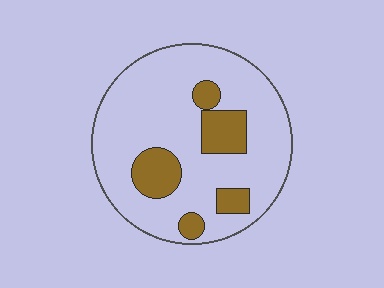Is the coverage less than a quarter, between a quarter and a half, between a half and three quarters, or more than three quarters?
Less than a quarter.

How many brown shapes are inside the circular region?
5.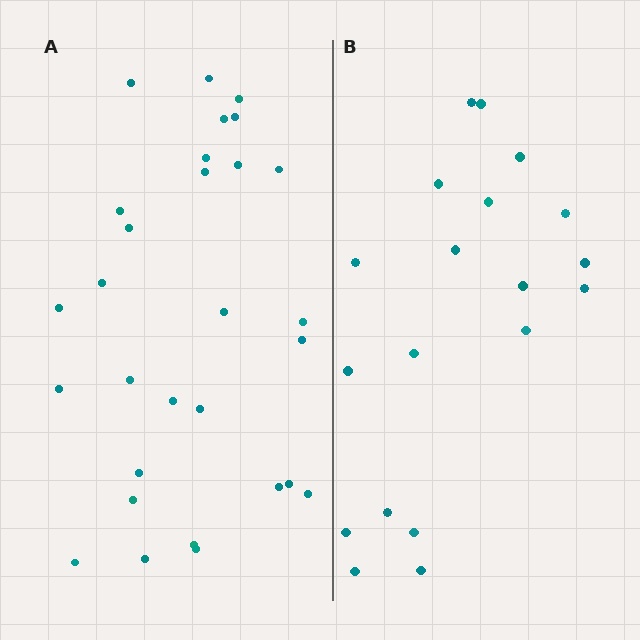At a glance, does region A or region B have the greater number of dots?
Region A (the left region) has more dots.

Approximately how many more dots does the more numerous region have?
Region A has roughly 10 or so more dots than region B.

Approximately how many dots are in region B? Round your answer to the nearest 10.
About 20 dots. (The exact count is 19, which rounds to 20.)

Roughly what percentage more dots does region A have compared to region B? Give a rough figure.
About 55% more.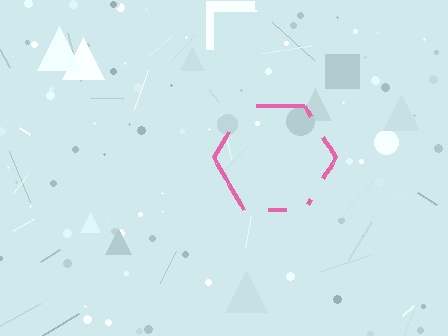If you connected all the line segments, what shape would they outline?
They would outline a hexagon.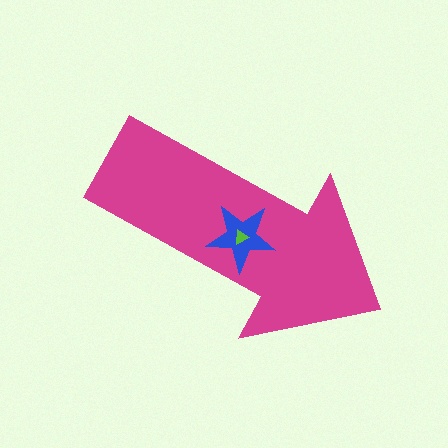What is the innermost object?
The lime triangle.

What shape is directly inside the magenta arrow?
The blue star.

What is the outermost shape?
The magenta arrow.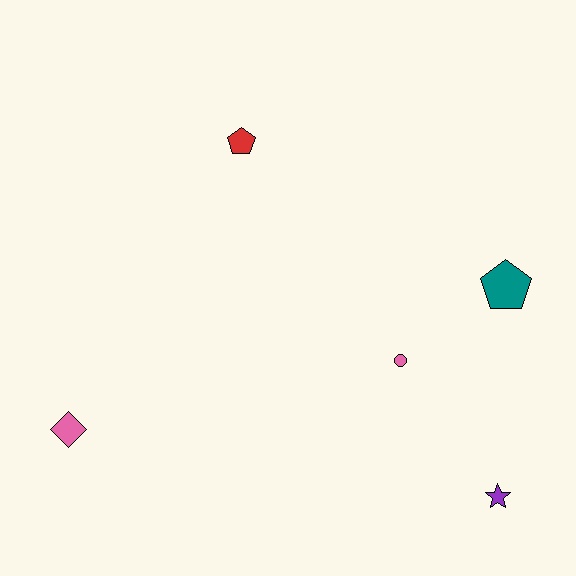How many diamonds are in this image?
There is 1 diamond.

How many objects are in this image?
There are 5 objects.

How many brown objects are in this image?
There are no brown objects.